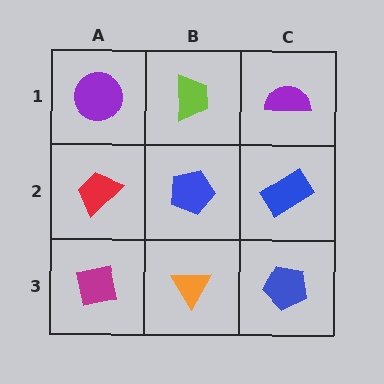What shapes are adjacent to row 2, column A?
A purple circle (row 1, column A), a magenta square (row 3, column A), a blue pentagon (row 2, column B).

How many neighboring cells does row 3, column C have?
2.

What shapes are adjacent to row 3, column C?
A blue rectangle (row 2, column C), an orange triangle (row 3, column B).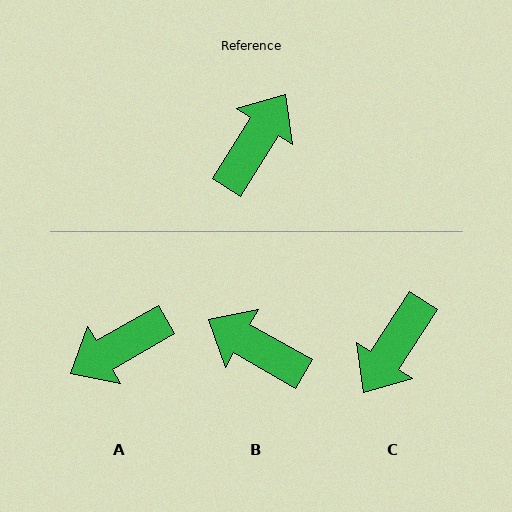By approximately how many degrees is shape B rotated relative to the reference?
Approximately 93 degrees counter-clockwise.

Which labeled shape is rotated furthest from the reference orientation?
C, about 180 degrees away.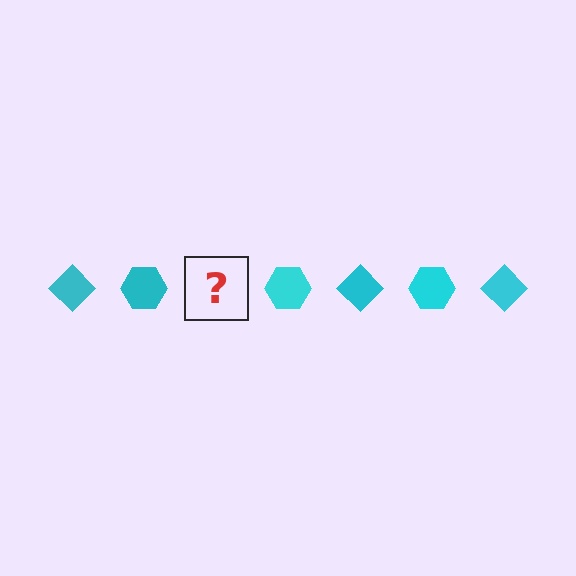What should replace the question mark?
The question mark should be replaced with a cyan diamond.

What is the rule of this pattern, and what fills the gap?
The rule is that the pattern cycles through diamond, hexagon shapes in cyan. The gap should be filled with a cyan diamond.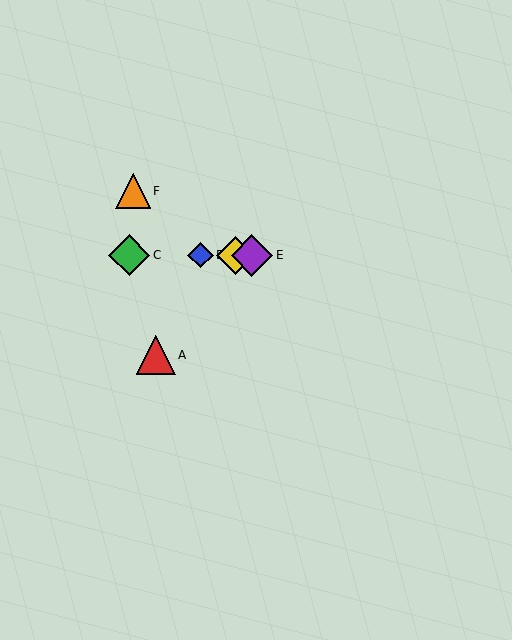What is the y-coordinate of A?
Object A is at y≈355.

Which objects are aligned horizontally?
Objects B, C, D, E are aligned horizontally.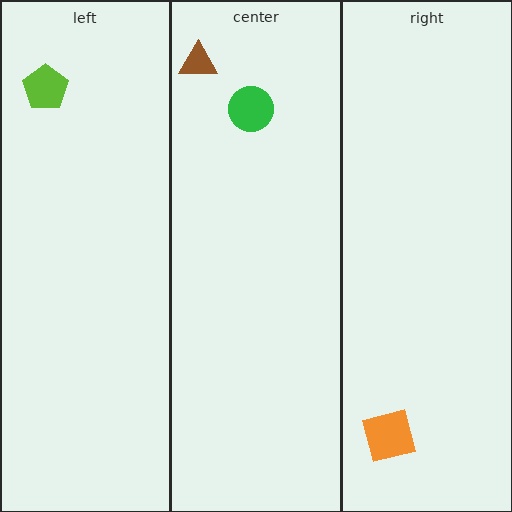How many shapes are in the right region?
1.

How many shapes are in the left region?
1.